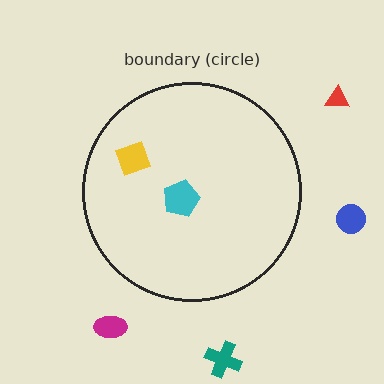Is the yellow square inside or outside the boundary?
Inside.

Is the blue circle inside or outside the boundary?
Outside.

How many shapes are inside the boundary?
2 inside, 4 outside.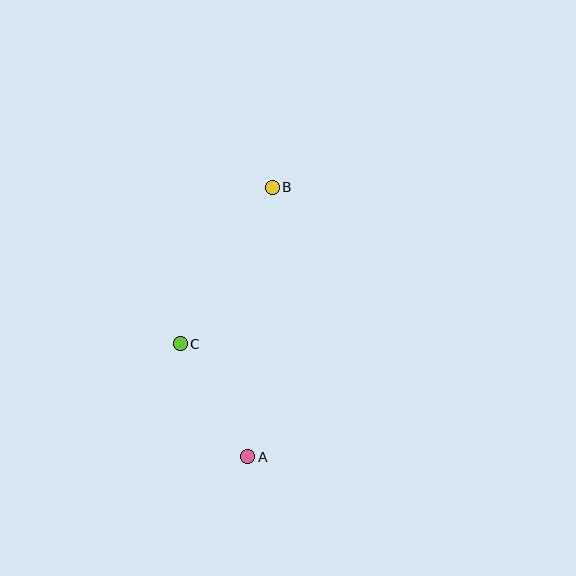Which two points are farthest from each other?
Points A and B are farthest from each other.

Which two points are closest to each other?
Points A and C are closest to each other.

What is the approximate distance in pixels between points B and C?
The distance between B and C is approximately 182 pixels.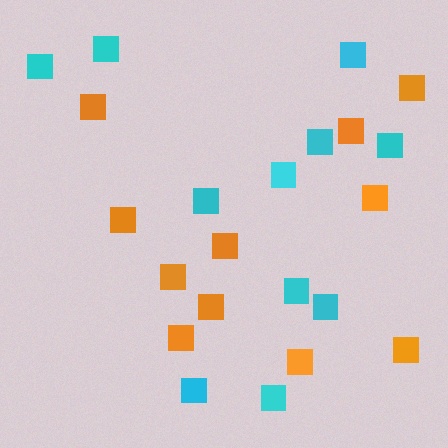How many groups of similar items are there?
There are 2 groups: one group of cyan squares (11) and one group of orange squares (11).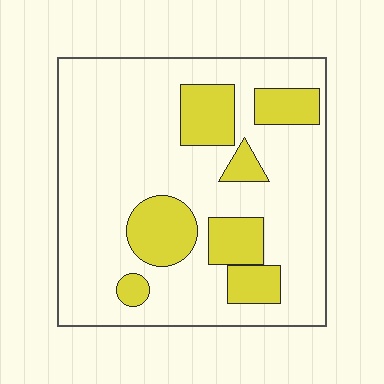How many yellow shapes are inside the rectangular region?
7.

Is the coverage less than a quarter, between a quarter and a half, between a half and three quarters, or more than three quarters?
Less than a quarter.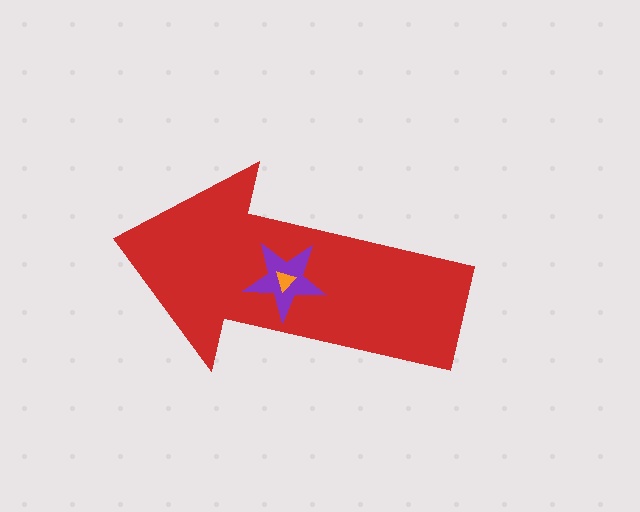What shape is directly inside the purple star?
The orange triangle.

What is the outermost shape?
The red arrow.